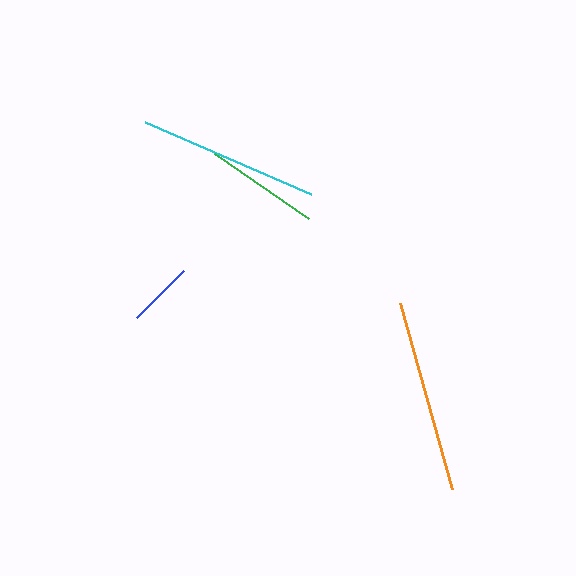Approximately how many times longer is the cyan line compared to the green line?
The cyan line is approximately 1.6 times the length of the green line.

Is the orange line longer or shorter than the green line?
The orange line is longer than the green line.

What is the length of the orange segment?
The orange segment is approximately 193 pixels long.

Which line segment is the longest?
The orange line is the longest at approximately 193 pixels.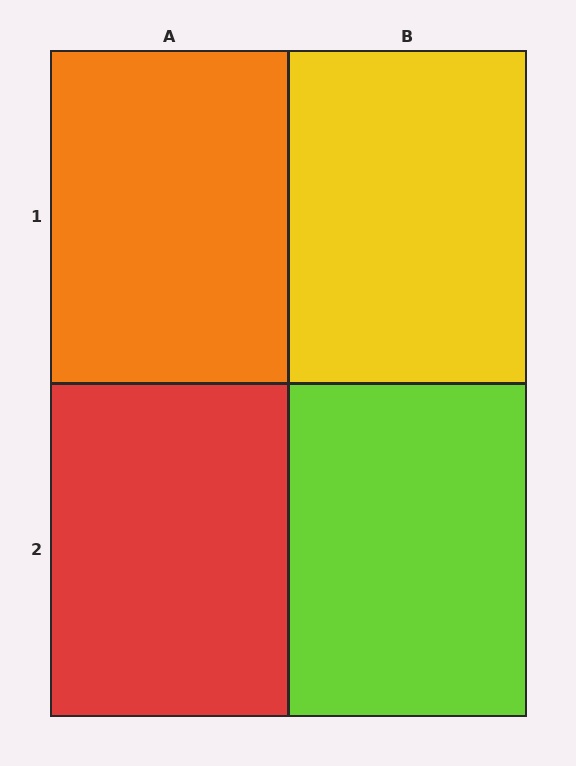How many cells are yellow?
1 cell is yellow.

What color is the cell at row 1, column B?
Yellow.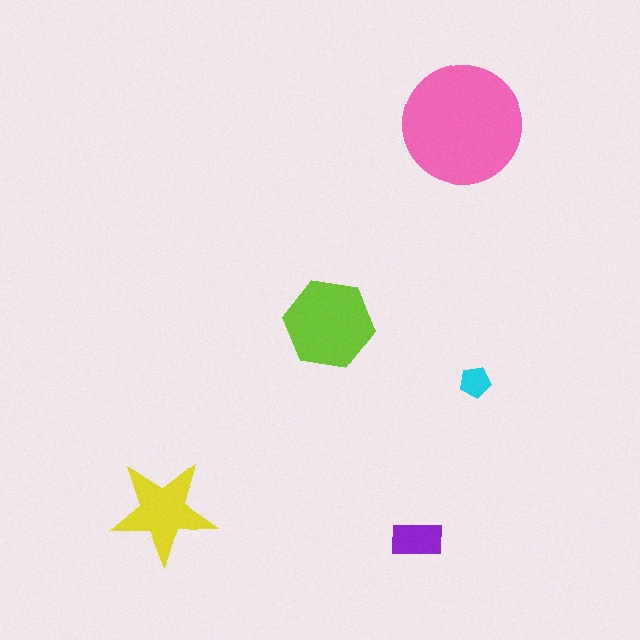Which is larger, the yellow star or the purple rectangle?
The yellow star.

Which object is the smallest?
The cyan pentagon.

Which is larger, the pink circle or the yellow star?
The pink circle.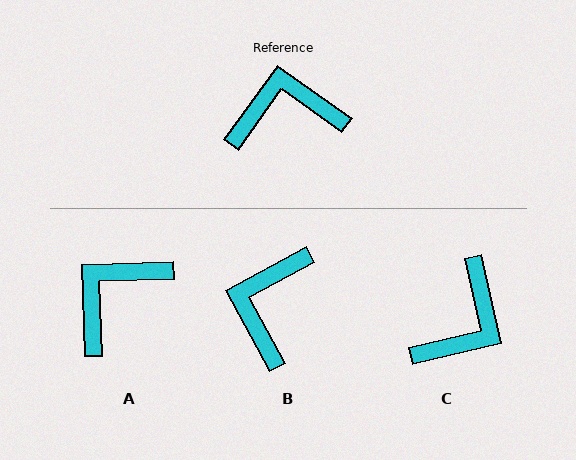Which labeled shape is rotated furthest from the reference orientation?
C, about 131 degrees away.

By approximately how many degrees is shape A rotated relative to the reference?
Approximately 37 degrees counter-clockwise.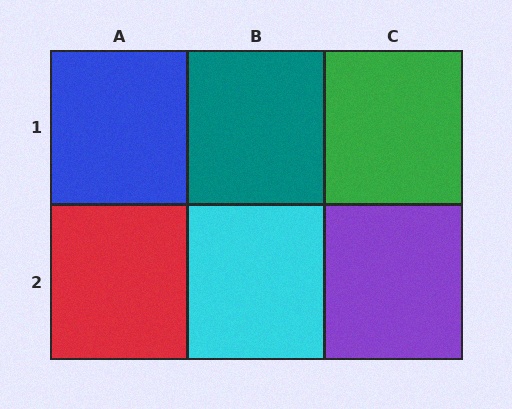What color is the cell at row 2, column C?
Purple.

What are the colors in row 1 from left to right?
Blue, teal, green.